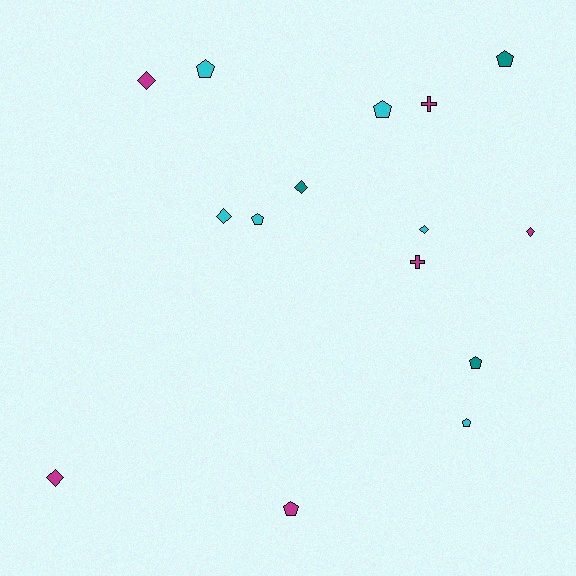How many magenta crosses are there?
There are 2 magenta crosses.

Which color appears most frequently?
Cyan, with 6 objects.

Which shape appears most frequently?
Pentagon, with 7 objects.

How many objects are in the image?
There are 15 objects.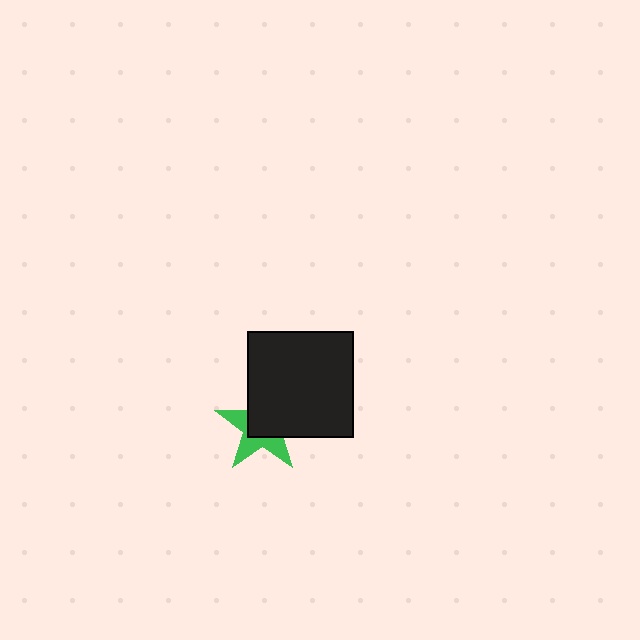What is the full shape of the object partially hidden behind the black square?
The partially hidden object is a green star.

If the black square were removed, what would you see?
You would see the complete green star.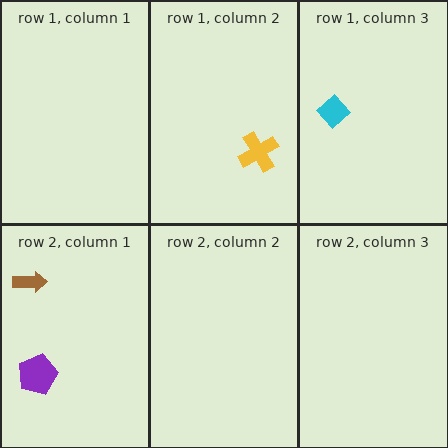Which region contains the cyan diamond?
The row 1, column 3 region.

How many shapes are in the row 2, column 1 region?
2.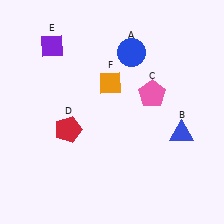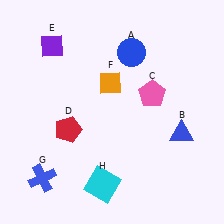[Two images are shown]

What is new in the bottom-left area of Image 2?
A blue cross (G) was added in the bottom-left area of Image 2.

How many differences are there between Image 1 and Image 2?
There are 2 differences between the two images.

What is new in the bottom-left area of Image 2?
A cyan square (H) was added in the bottom-left area of Image 2.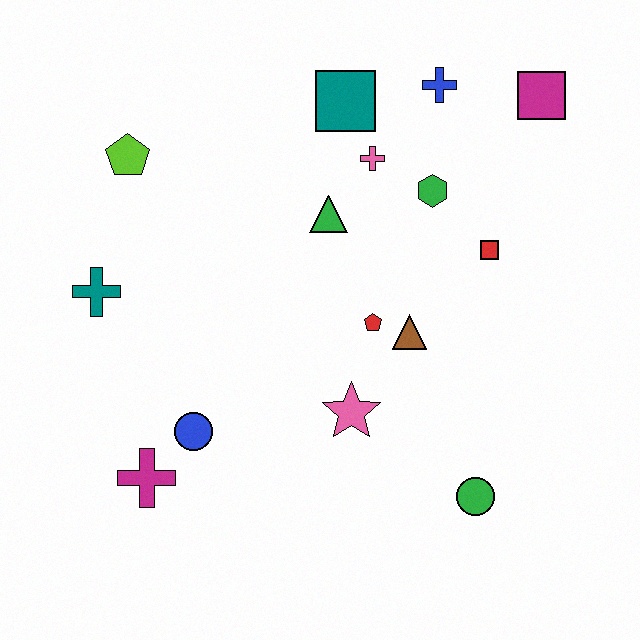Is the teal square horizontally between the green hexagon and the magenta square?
No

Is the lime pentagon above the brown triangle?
Yes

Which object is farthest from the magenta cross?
The magenta square is farthest from the magenta cross.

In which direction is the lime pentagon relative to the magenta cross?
The lime pentagon is above the magenta cross.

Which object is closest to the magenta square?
The blue cross is closest to the magenta square.